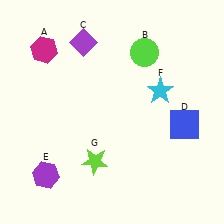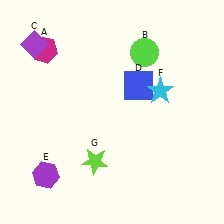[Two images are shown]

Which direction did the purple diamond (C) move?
The purple diamond (C) moved left.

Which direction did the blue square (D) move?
The blue square (D) moved left.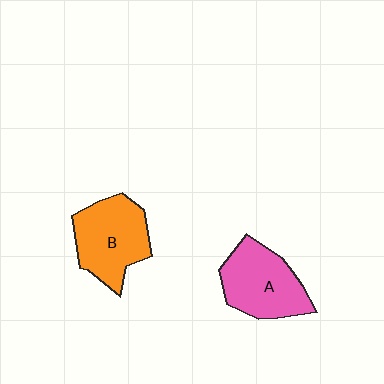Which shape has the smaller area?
Shape A (pink).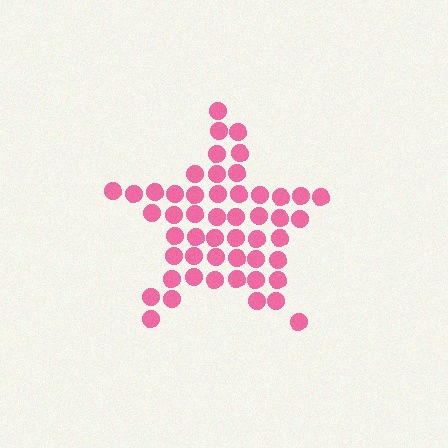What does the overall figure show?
The overall figure shows a star.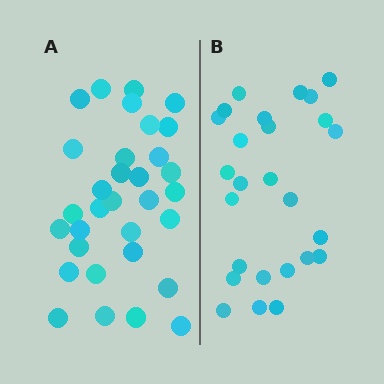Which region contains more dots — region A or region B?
Region A (the left region) has more dots.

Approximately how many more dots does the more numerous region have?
Region A has about 6 more dots than region B.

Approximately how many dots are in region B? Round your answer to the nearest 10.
About 30 dots. (The exact count is 26, which rounds to 30.)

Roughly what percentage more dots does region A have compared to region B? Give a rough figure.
About 25% more.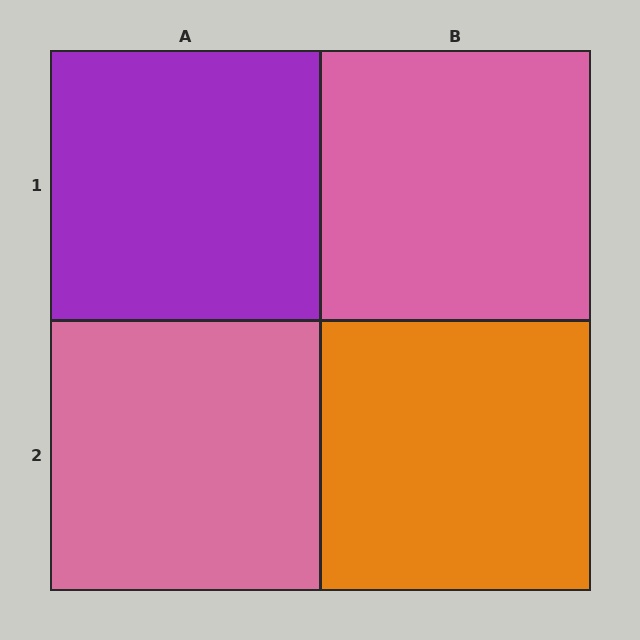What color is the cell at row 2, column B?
Orange.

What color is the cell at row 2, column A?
Pink.